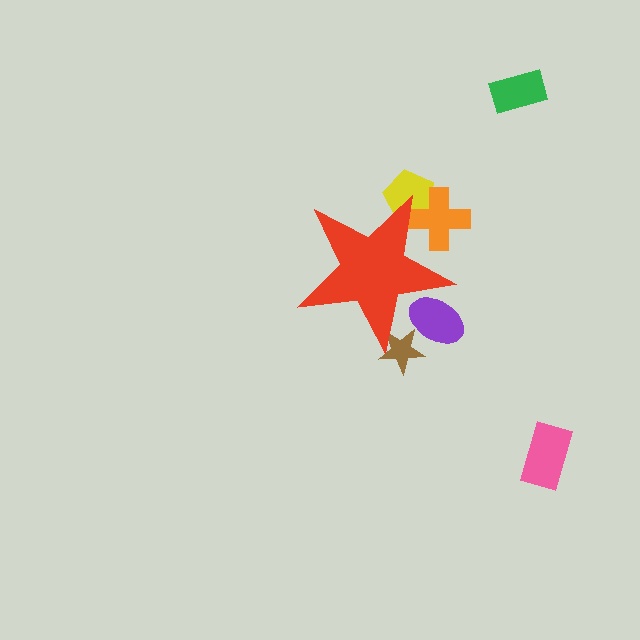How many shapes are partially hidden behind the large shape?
4 shapes are partially hidden.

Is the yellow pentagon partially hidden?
Yes, the yellow pentagon is partially hidden behind the red star.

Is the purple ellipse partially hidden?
Yes, the purple ellipse is partially hidden behind the red star.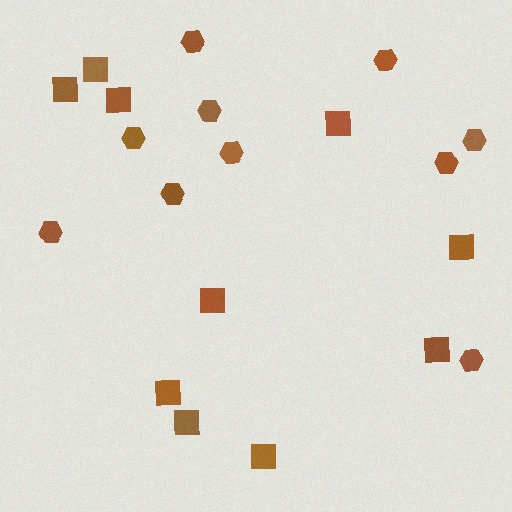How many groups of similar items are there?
There are 2 groups: one group of squares (10) and one group of hexagons (10).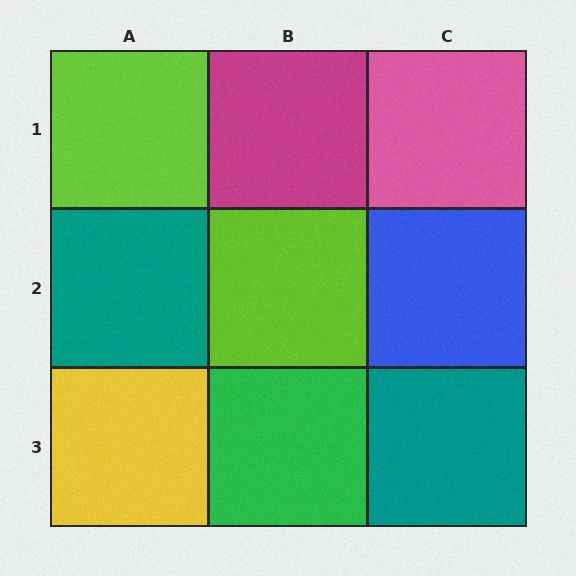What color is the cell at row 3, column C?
Teal.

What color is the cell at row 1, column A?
Lime.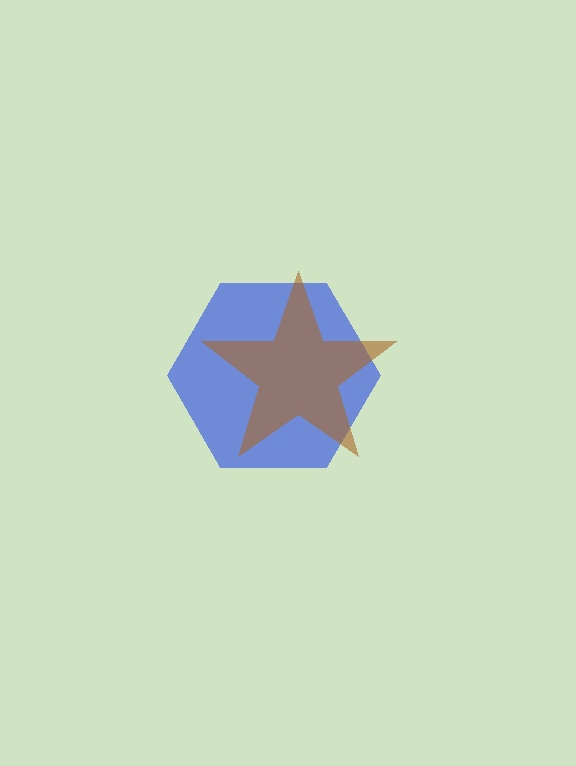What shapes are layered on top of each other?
The layered shapes are: a blue hexagon, a brown star.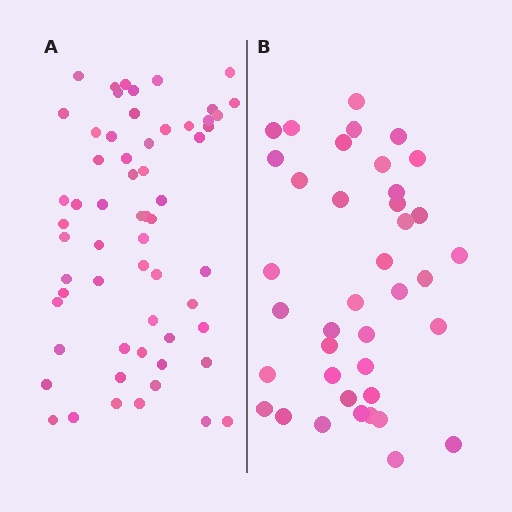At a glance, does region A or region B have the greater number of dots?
Region A (the left region) has more dots.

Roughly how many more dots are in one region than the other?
Region A has approximately 20 more dots than region B.